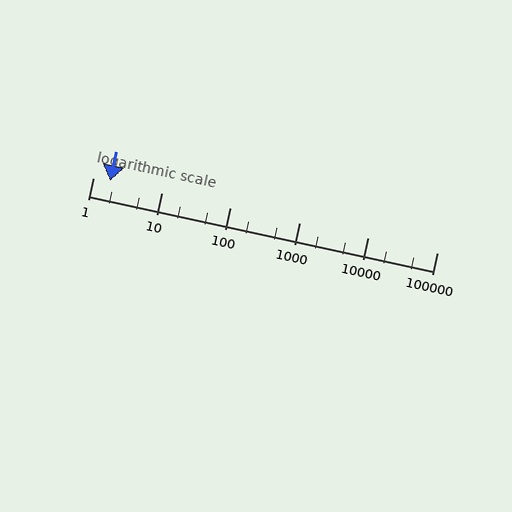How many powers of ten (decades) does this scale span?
The scale spans 5 decades, from 1 to 100000.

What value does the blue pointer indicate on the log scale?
The pointer indicates approximately 1.8.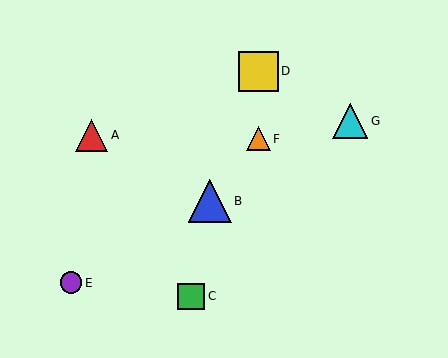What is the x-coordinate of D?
Object D is at x≈259.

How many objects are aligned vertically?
2 objects (D, F) are aligned vertically.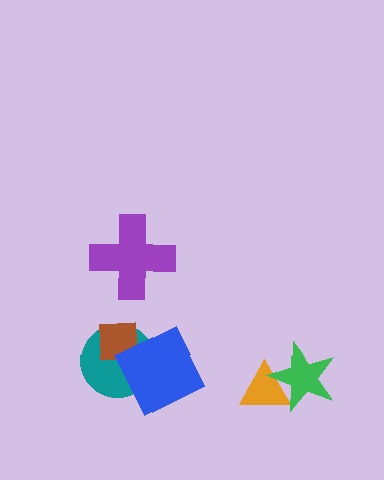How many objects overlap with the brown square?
2 objects overlap with the brown square.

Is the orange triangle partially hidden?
Yes, it is partially covered by another shape.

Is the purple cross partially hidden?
No, no other shape covers it.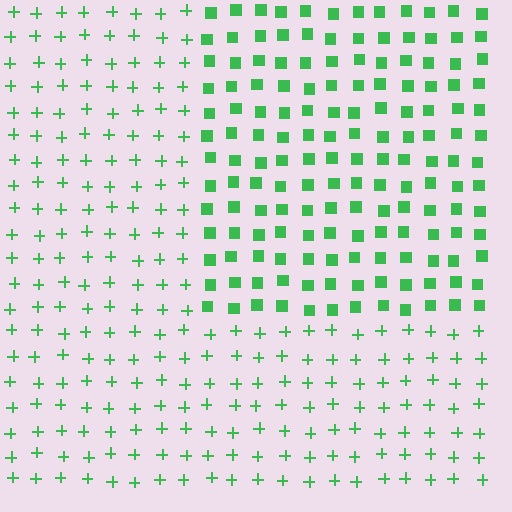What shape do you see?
I see a rectangle.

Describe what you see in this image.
The image is filled with small green elements arranged in a uniform grid. A rectangle-shaped region contains squares, while the surrounding area contains plus signs. The boundary is defined purely by the change in element shape.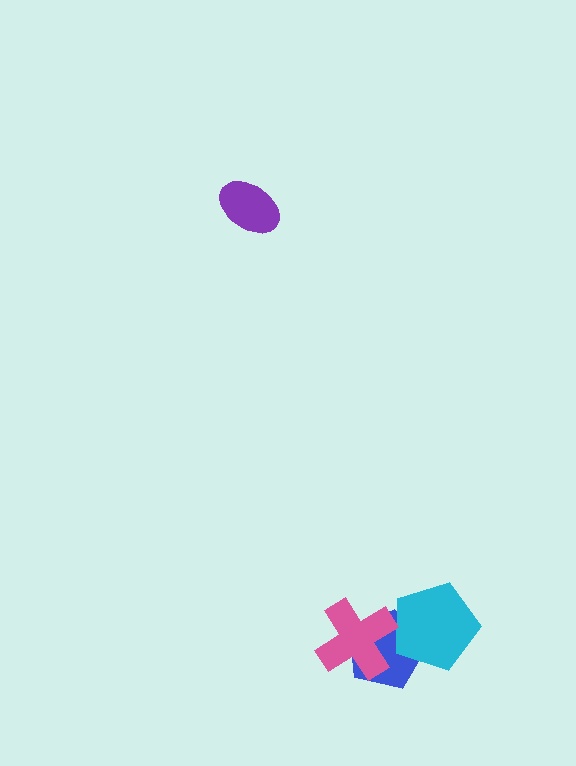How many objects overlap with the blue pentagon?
2 objects overlap with the blue pentagon.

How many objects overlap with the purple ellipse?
0 objects overlap with the purple ellipse.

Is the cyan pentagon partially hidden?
Yes, it is partially covered by another shape.